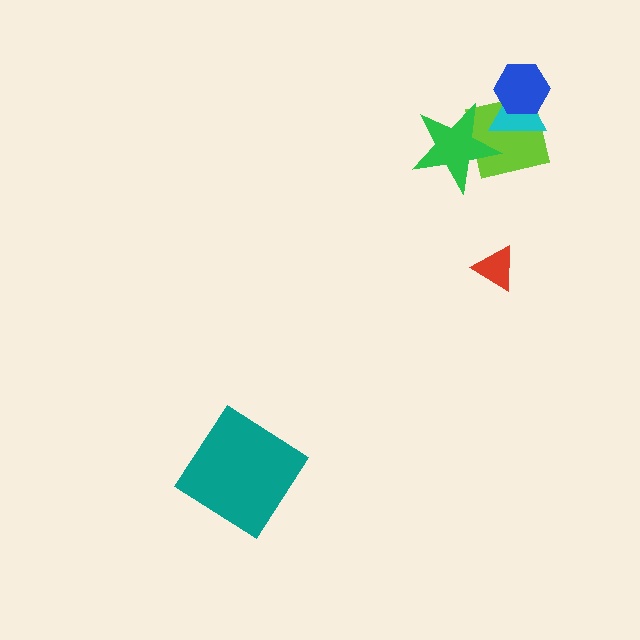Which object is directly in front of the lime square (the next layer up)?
The cyan triangle is directly in front of the lime square.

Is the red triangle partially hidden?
No, no other shape covers it.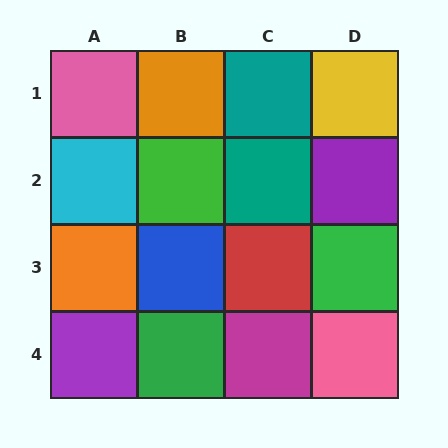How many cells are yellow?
1 cell is yellow.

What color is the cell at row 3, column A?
Orange.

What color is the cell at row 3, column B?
Blue.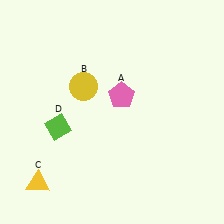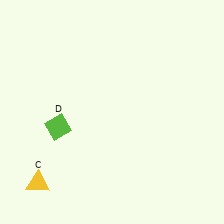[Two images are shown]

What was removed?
The pink pentagon (A), the yellow circle (B) were removed in Image 2.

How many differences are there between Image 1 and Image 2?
There are 2 differences between the two images.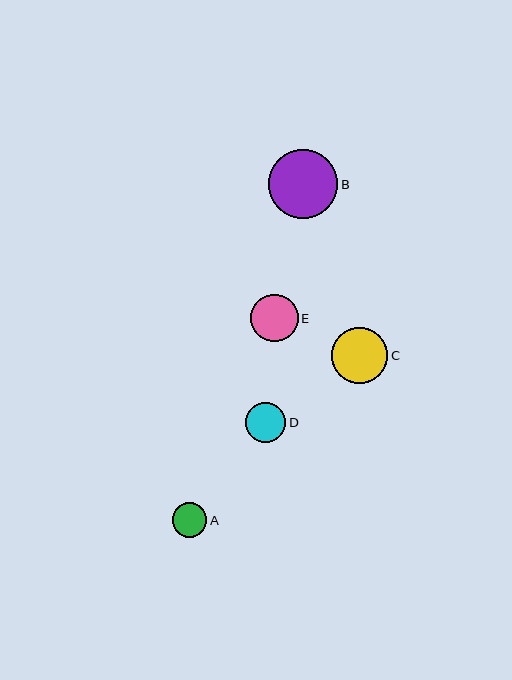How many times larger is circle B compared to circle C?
Circle B is approximately 1.2 times the size of circle C.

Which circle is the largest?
Circle B is the largest with a size of approximately 69 pixels.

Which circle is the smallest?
Circle A is the smallest with a size of approximately 35 pixels.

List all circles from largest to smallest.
From largest to smallest: B, C, E, D, A.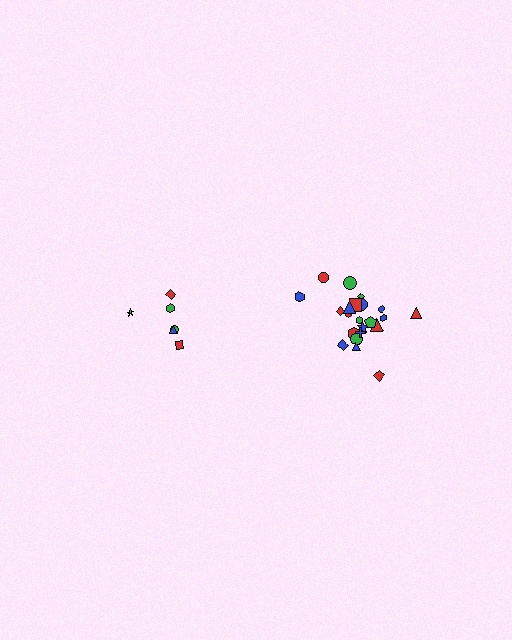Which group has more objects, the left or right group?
The right group.